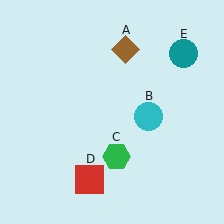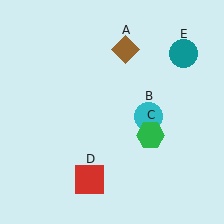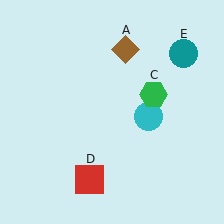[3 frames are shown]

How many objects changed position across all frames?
1 object changed position: green hexagon (object C).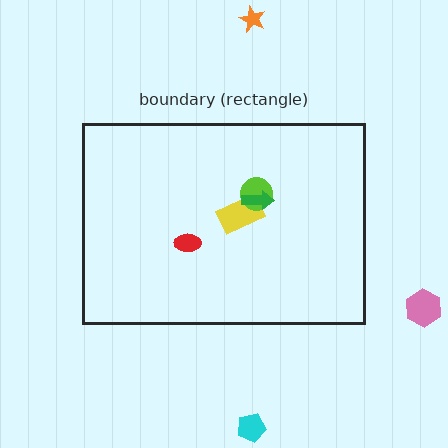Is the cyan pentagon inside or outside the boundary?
Outside.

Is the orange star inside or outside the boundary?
Outside.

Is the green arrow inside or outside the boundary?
Inside.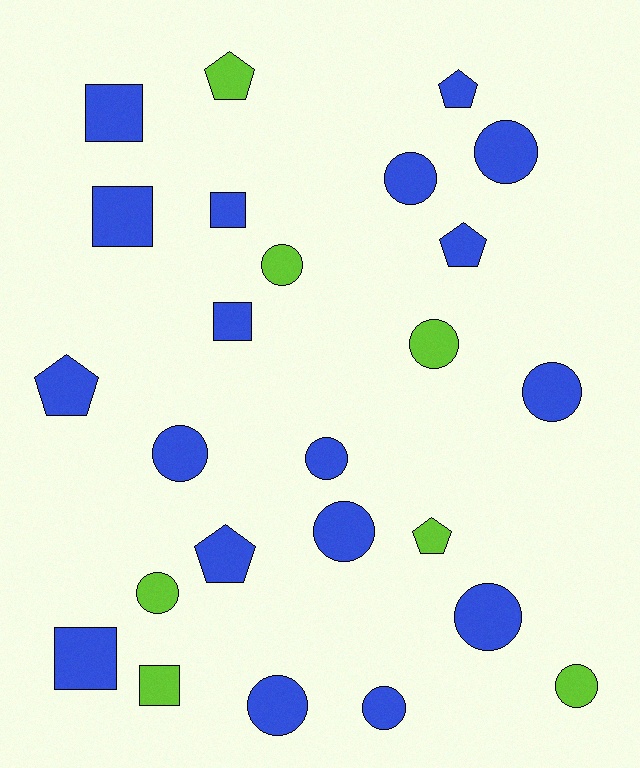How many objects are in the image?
There are 25 objects.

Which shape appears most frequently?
Circle, with 13 objects.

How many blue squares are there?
There are 5 blue squares.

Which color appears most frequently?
Blue, with 18 objects.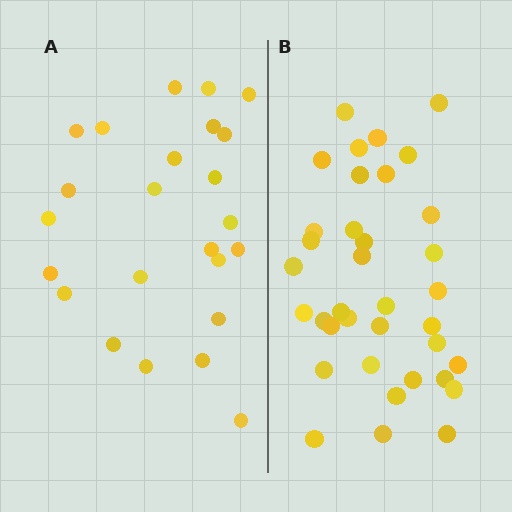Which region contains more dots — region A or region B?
Region B (the right region) has more dots.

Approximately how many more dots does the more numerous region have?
Region B has roughly 12 or so more dots than region A.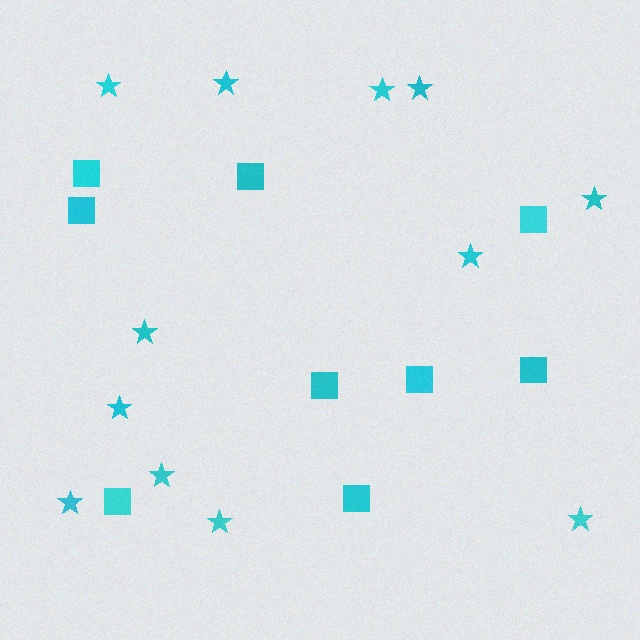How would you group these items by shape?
There are 2 groups: one group of stars (12) and one group of squares (9).